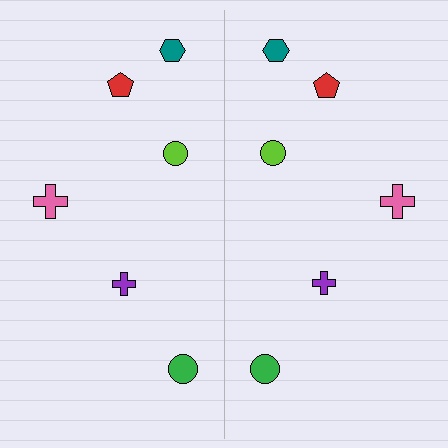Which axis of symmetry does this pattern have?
The pattern has a vertical axis of symmetry running through the center of the image.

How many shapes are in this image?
There are 12 shapes in this image.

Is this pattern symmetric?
Yes, this pattern has bilateral (reflection) symmetry.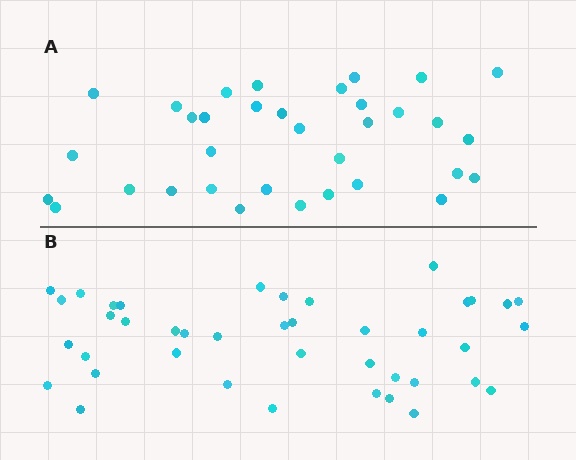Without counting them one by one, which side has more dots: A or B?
Region B (the bottom region) has more dots.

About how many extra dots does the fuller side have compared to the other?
Region B has roughly 8 or so more dots than region A.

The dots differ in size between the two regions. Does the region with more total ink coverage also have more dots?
No. Region A has more total ink coverage because its dots are larger, but region B actually contains more individual dots. Total area can be misleading — the number of items is what matters here.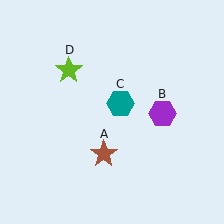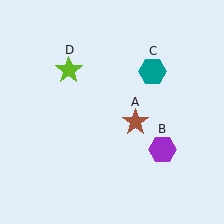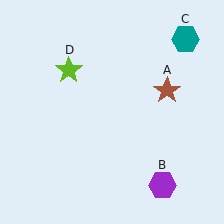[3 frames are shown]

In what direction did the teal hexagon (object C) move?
The teal hexagon (object C) moved up and to the right.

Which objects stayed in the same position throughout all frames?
Lime star (object D) remained stationary.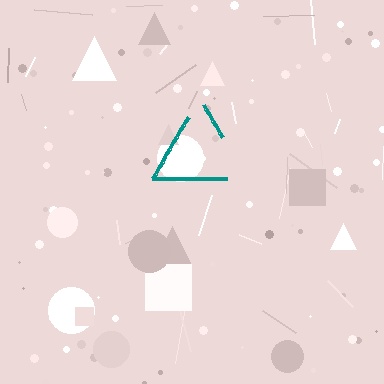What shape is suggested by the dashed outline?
The dashed outline suggests a triangle.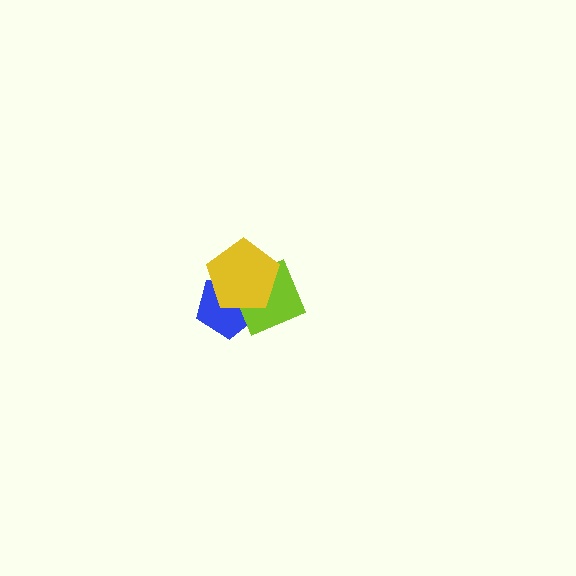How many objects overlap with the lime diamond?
2 objects overlap with the lime diamond.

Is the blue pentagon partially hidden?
Yes, it is partially covered by another shape.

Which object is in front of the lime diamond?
The yellow pentagon is in front of the lime diamond.